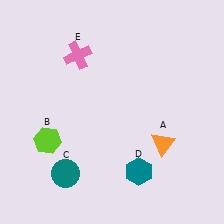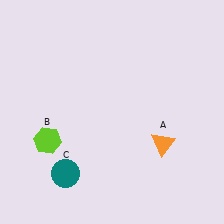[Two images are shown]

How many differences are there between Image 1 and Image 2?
There are 2 differences between the two images.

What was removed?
The pink cross (E), the teal hexagon (D) were removed in Image 2.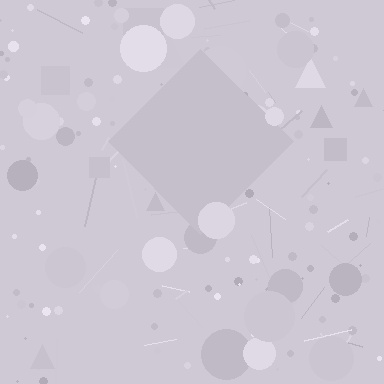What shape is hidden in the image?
A diamond is hidden in the image.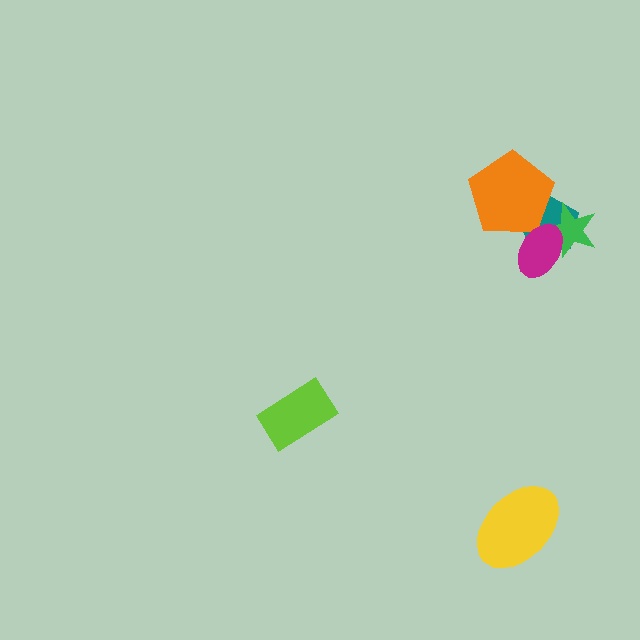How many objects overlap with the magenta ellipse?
3 objects overlap with the magenta ellipse.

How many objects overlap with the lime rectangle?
0 objects overlap with the lime rectangle.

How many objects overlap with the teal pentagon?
3 objects overlap with the teal pentagon.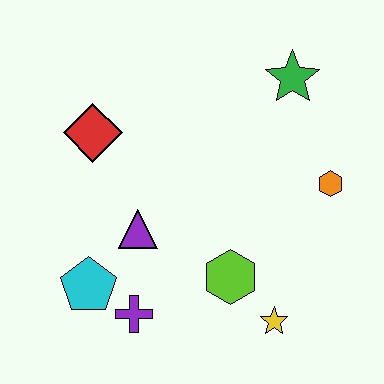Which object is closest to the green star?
The orange hexagon is closest to the green star.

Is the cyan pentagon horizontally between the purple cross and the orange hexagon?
No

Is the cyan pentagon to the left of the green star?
Yes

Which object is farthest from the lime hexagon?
The green star is farthest from the lime hexagon.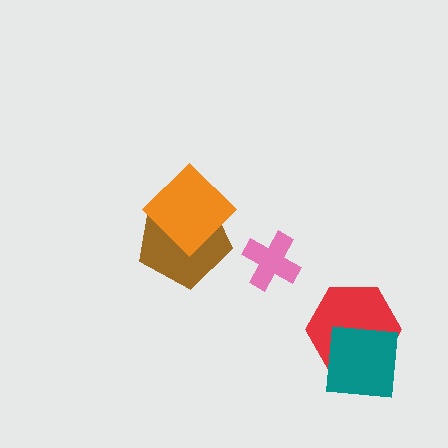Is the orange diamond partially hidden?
No, no other shape covers it.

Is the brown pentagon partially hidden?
Yes, it is partially covered by another shape.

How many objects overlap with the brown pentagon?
1 object overlaps with the brown pentagon.